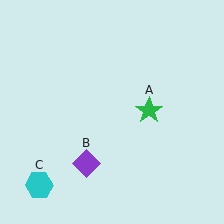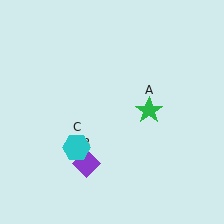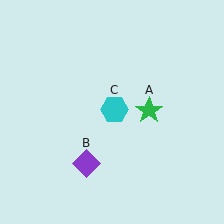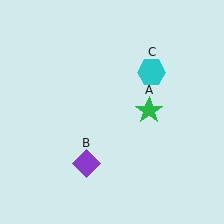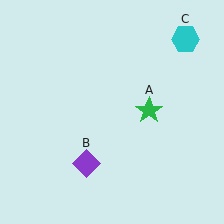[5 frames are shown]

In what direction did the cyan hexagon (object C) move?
The cyan hexagon (object C) moved up and to the right.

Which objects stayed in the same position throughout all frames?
Green star (object A) and purple diamond (object B) remained stationary.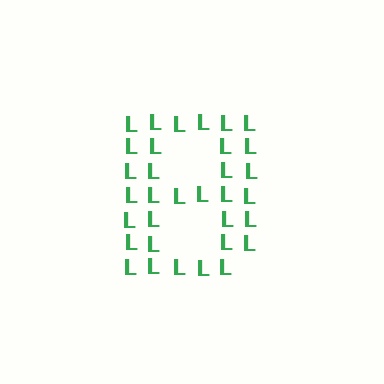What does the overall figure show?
The overall figure shows the letter B.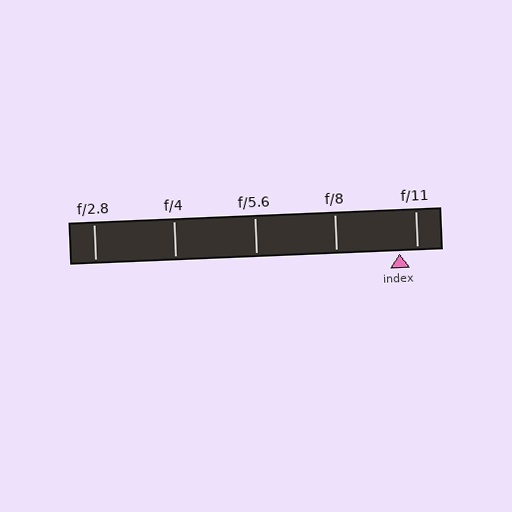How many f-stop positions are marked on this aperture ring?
There are 5 f-stop positions marked.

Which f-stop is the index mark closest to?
The index mark is closest to f/11.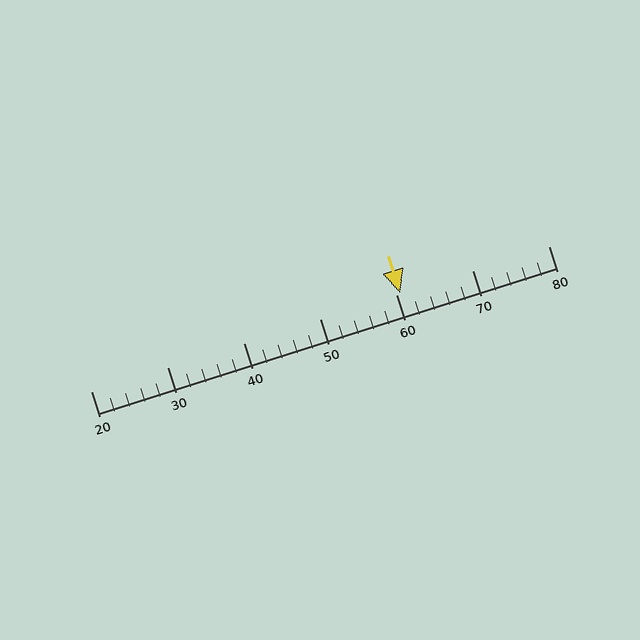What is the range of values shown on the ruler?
The ruler shows values from 20 to 80.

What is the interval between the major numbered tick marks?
The major tick marks are spaced 10 units apart.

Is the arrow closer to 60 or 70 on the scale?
The arrow is closer to 60.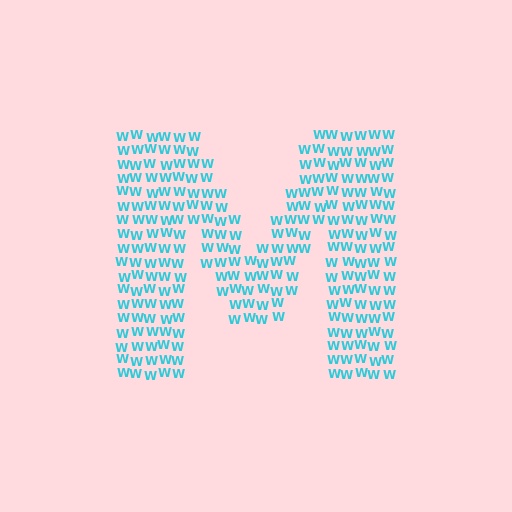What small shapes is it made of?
It is made of small letter W's.